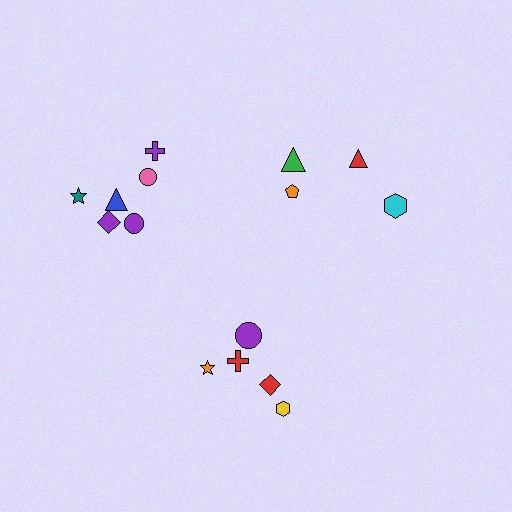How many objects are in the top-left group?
There are 6 objects.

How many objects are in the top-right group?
There are 4 objects.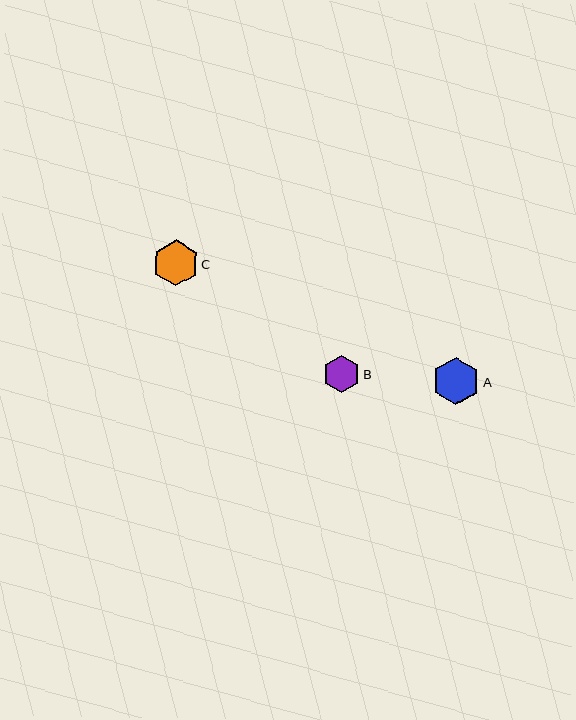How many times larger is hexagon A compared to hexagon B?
Hexagon A is approximately 1.3 times the size of hexagon B.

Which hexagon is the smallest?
Hexagon B is the smallest with a size of approximately 37 pixels.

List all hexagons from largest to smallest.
From largest to smallest: A, C, B.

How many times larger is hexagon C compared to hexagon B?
Hexagon C is approximately 1.2 times the size of hexagon B.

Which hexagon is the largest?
Hexagon A is the largest with a size of approximately 47 pixels.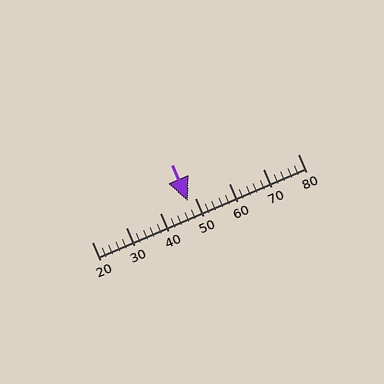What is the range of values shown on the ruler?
The ruler shows values from 20 to 80.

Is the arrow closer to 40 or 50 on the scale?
The arrow is closer to 50.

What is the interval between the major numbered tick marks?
The major tick marks are spaced 10 units apart.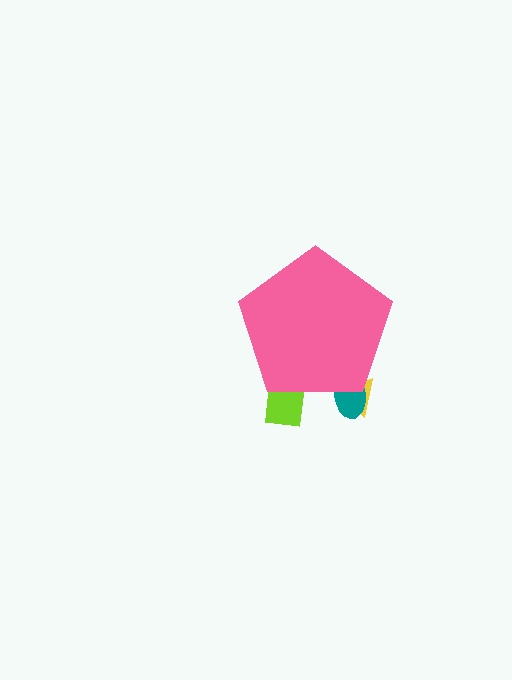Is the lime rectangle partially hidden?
Yes, the lime rectangle is partially hidden behind the pink pentagon.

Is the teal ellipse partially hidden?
Yes, the teal ellipse is partially hidden behind the pink pentagon.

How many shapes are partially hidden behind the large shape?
3 shapes are partially hidden.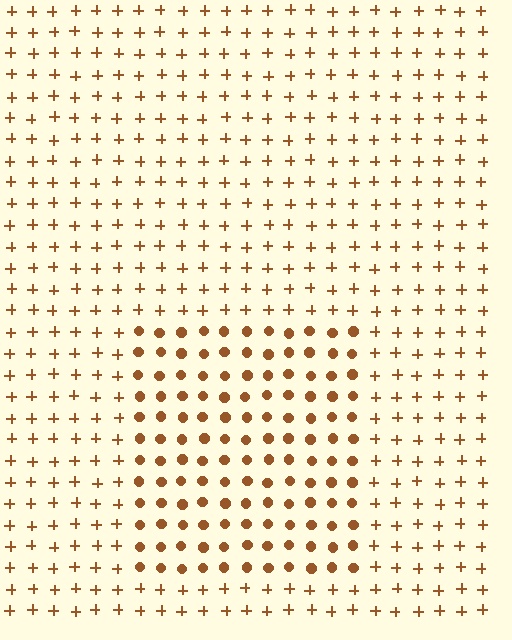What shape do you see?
I see a rectangle.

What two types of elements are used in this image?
The image uses circles inside the rectangle region and plus signs outside it.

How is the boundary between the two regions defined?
The boundary is defined by a change in element shape: circles inside vs. plus signs outside. All elements share the same color and spacing.